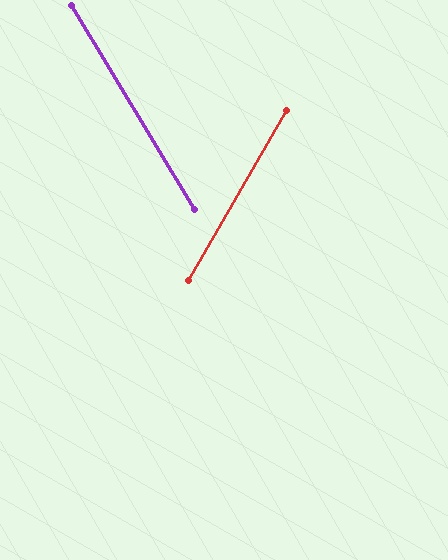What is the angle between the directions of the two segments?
Approximately 61 degrees.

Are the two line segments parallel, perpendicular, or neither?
Neither parallel nor perpendicular — they differ by about 61°.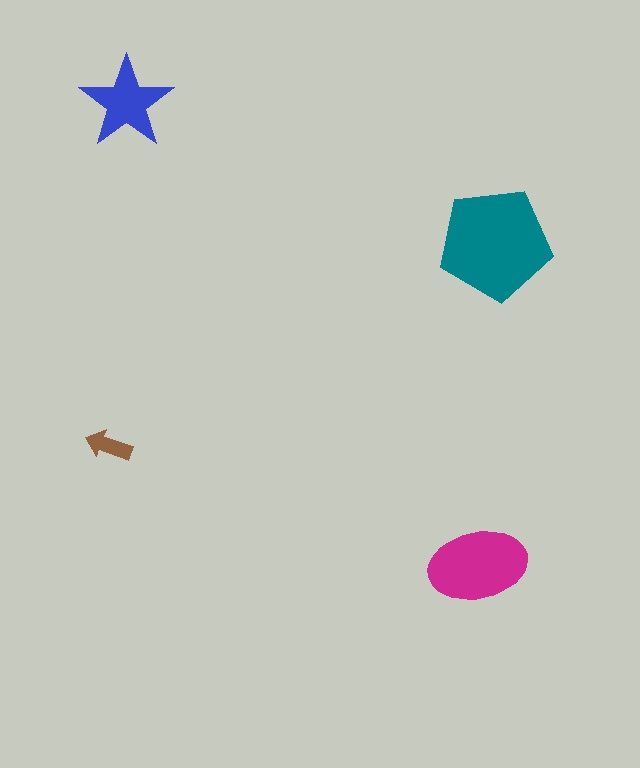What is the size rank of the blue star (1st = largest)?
3rd.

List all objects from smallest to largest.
The brown arrow, the blue star, the magenta ellipse, the teal pentagon.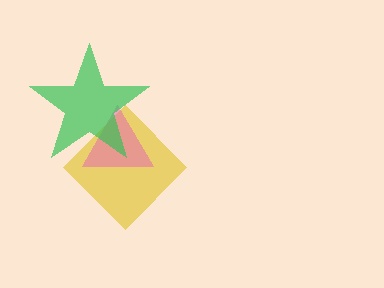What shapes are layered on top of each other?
The layered shapes are: a yellow diamond, a pink triangle, a green star.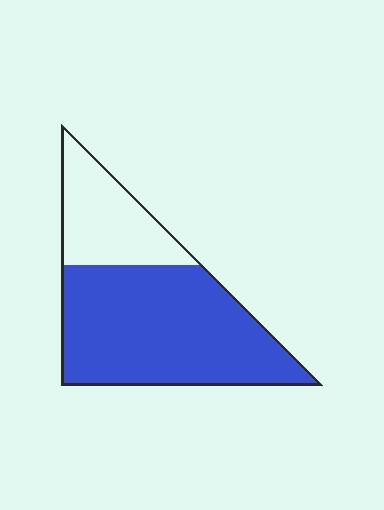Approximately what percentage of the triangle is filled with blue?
Approximately 70%.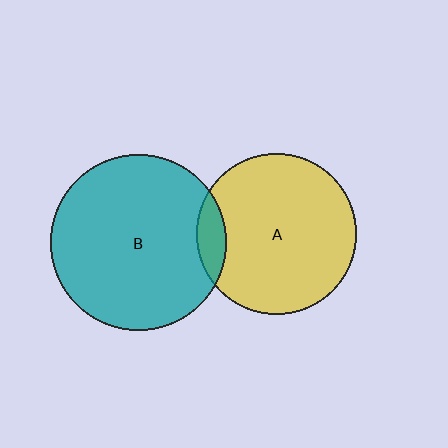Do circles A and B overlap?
Yes.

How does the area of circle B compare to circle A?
Approximately 1.2 times.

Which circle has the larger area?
Circle B (teal).